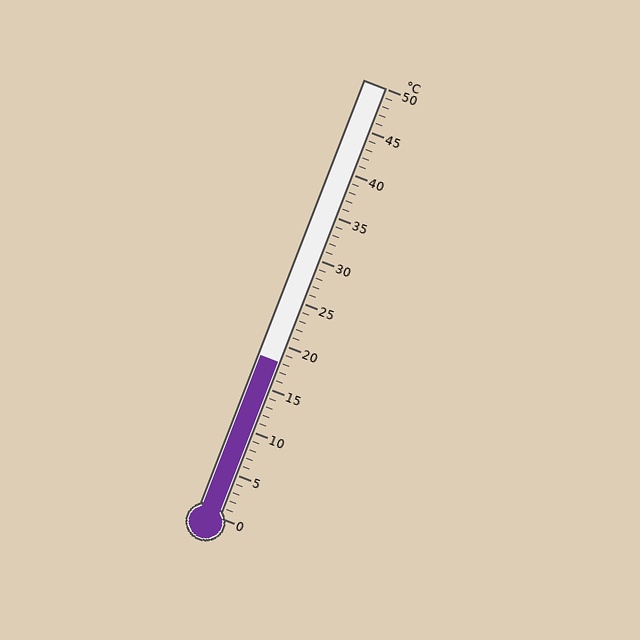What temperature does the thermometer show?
The thermometer shows approximately 18°C.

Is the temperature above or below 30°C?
The temperature is below 30°C.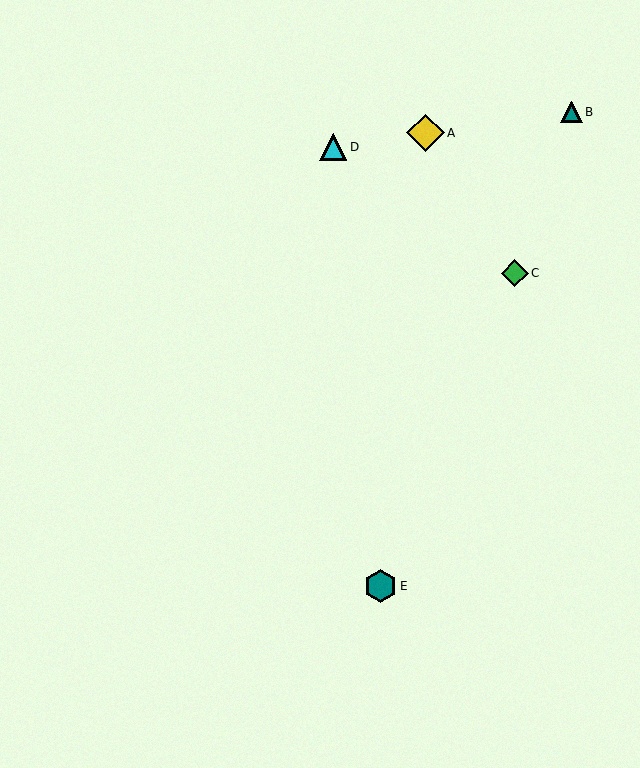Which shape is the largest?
The yellow diamond (labeled A) is the largest.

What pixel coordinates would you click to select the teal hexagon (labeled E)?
Click at (381, 586) to select the teal hexagon E.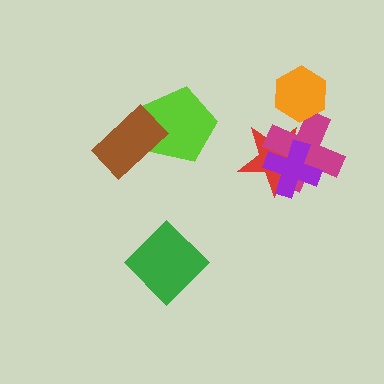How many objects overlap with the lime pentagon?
1 object overlaps with the lime pentagon.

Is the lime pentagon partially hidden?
Yes, it is partially covered by another shape.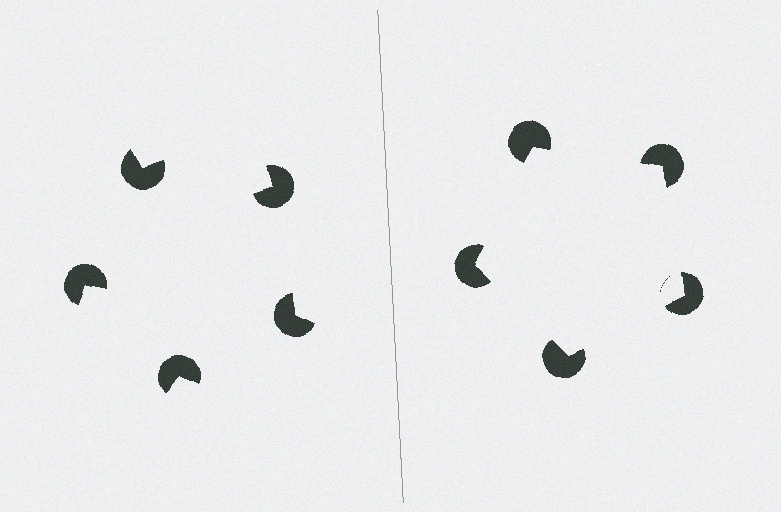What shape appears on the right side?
An illusory pentagon.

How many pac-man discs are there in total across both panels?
10 — 5 on each side.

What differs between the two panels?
The pac-man discs are positioned identically on both sides; only the wedge orientations differ. On the right they align to a pentagon; on the left they are misaligned.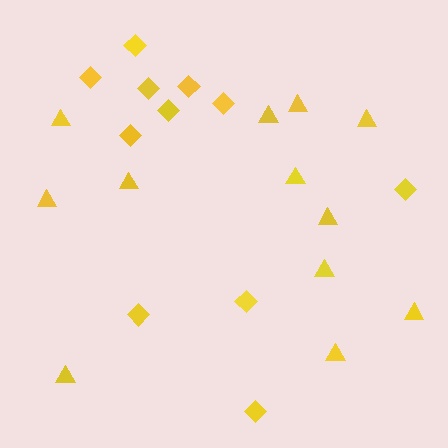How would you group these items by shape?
There are 2 groups: one group of triangles (12) and one group of diamonds (11).